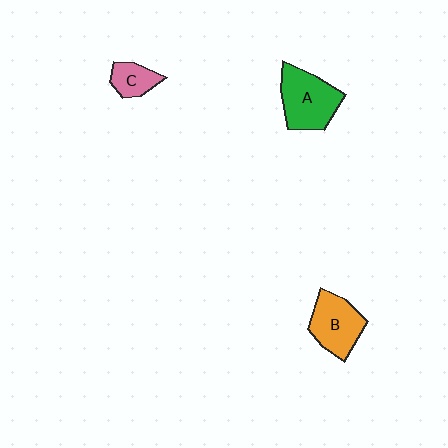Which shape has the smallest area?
Shape C (pink).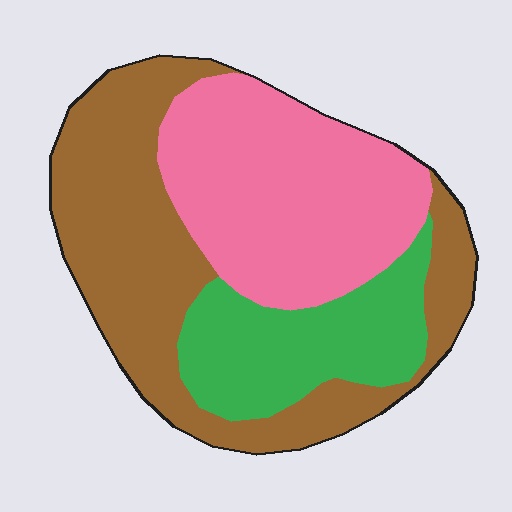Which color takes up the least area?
Green, at roughly 20%.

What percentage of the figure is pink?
Pink takes up about three eighths (3/8) of the figure.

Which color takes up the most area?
Brown, at roughly 40%.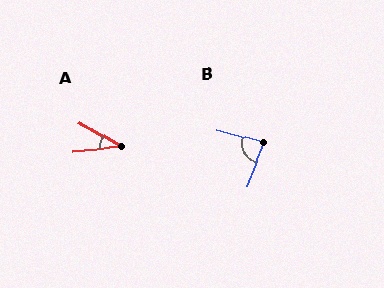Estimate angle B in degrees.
Approximately 84 degrees.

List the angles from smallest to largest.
A (35°), B (84°).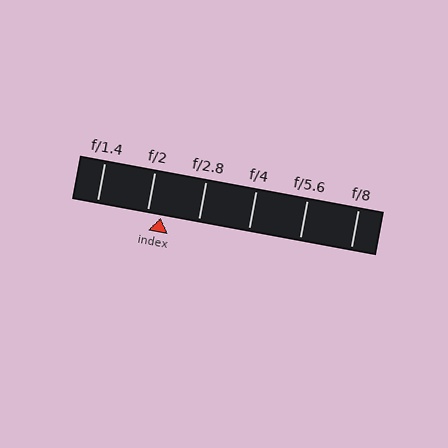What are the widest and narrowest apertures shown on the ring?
The widest aperture shown is f/1.4 and the narrowest is f/8.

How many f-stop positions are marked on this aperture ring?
There are 6 f-stop positions marked.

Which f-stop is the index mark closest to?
The index mark is closest to f/2.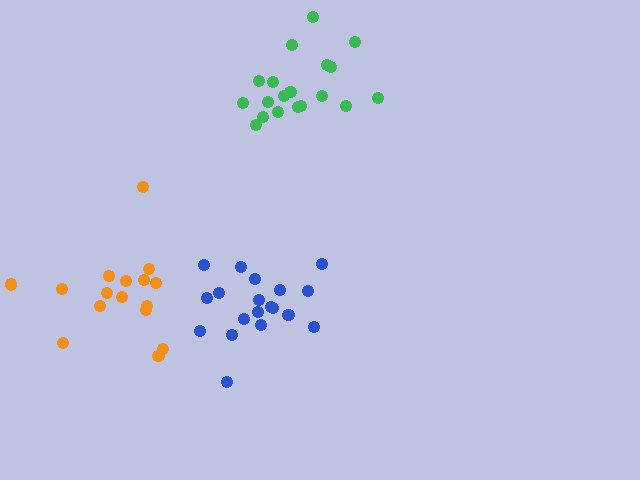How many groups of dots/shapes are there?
There are 3 groups.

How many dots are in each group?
Group 1: 19 dots, Group 2: 16 dots, Group 3: 19 dots (54 total).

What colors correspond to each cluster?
The clusters are colored: blue, orange, green.